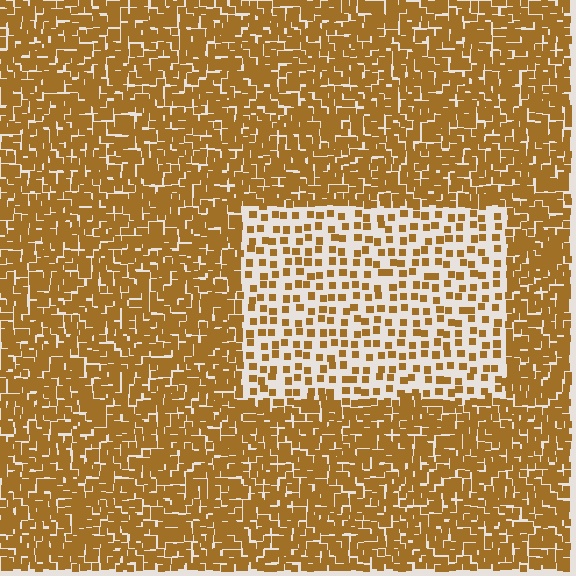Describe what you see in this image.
The image contains small brown elements arranged at two different densities. A rectangle-shaped region is visible where the elements are less densely packed than the surrounding area.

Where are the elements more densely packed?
The elements are more densely packed outside the rectangle boundary.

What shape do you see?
I see a rectangle.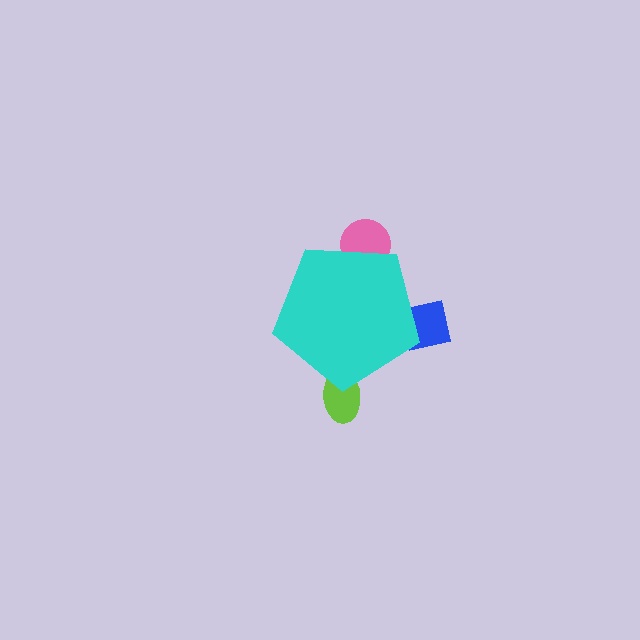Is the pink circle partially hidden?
Yes, the pink circle is partially hidden behind the cyan pentagon.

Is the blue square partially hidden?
Yes, the blue square is partially hidden behind the cyan pentagon.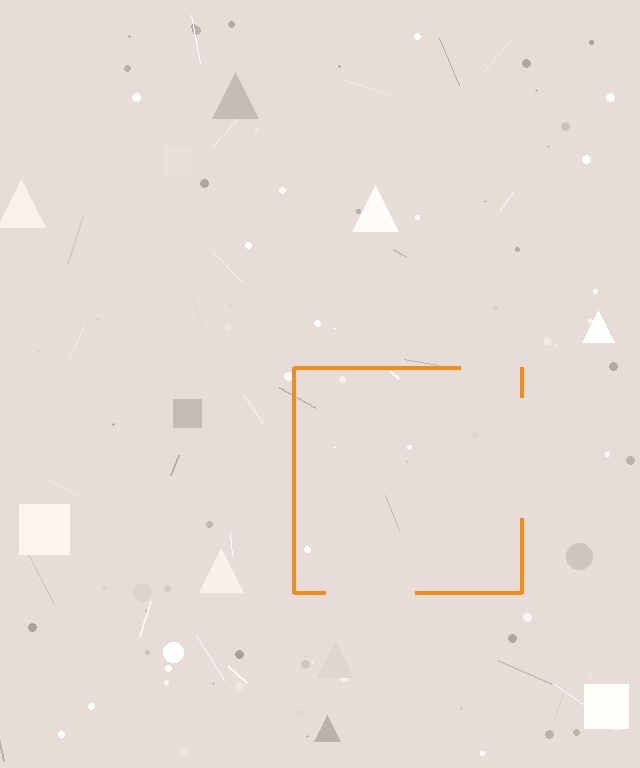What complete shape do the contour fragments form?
The contour fragments form a square.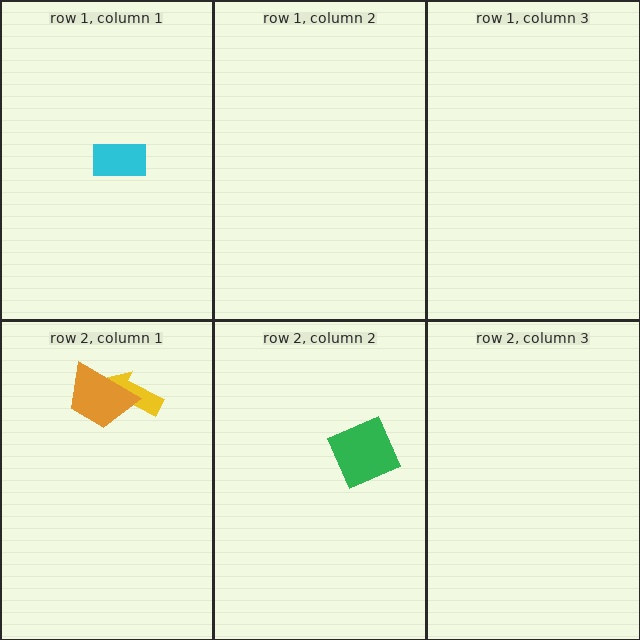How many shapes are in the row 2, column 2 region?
1.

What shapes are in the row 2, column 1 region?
The yellow arrow, the orange trapezoid.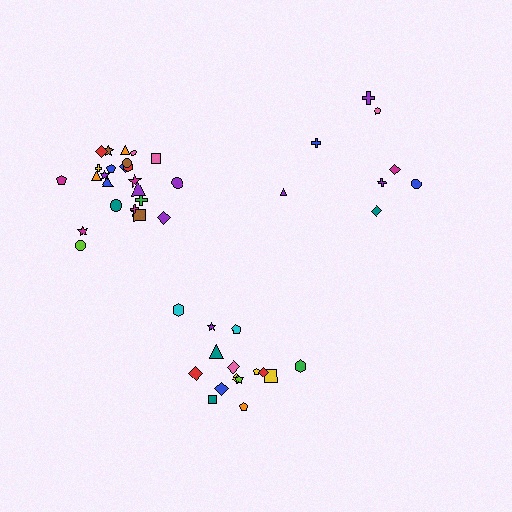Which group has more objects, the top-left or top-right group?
The top-left group.